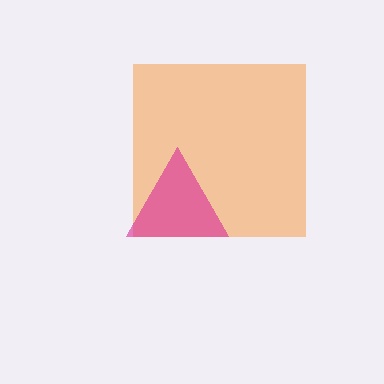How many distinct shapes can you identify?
There are 2 distinct shapes: an orange square, a magenta triangle.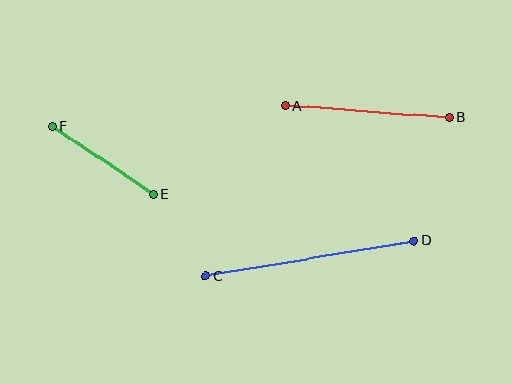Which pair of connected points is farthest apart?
Points C and D are farthest apart.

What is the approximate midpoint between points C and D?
The midpoint is at approximately (310, 258) pixels.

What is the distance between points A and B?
The distance is approximately 164 pixels.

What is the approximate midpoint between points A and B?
The midpoint is at approximately (368, 111) pixels.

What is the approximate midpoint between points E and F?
The midpoint is at approximately (103, 160) pixels.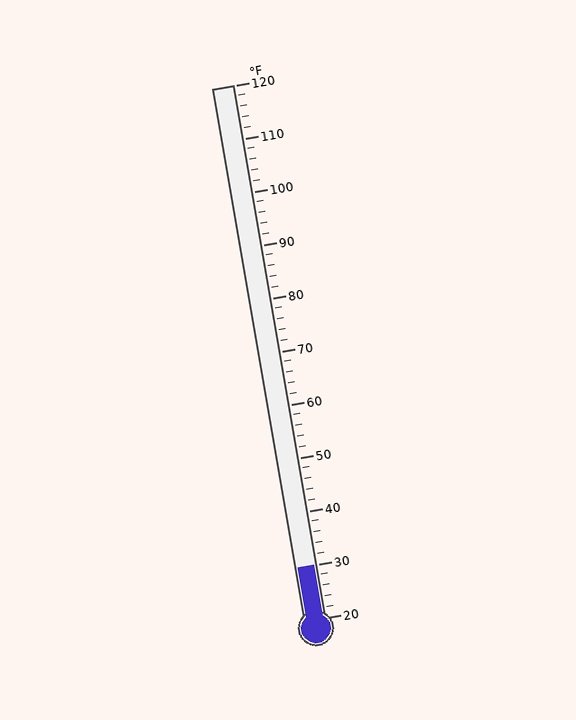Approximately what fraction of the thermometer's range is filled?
The thermometer is filled to approximately 10% of its range.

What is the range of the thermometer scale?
The thermometer scale ranges from 20°F to 120°F.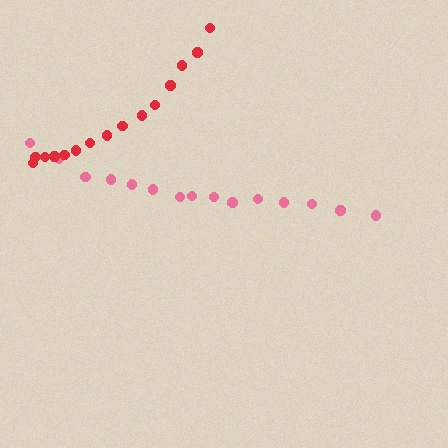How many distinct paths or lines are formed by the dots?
There are 2 distinct paths.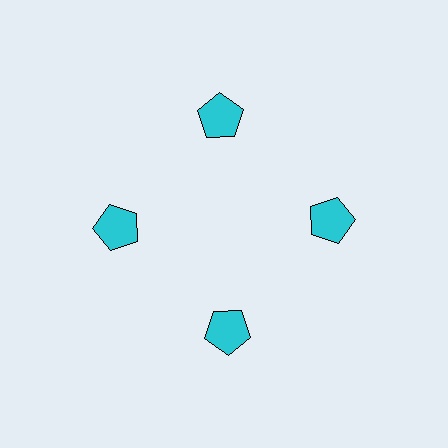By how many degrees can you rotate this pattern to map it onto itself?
The pattern maps onto itself every 90 degrees of rotation.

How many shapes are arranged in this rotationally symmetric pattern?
There are 4 shapes, arranged in 4 groups of 1.